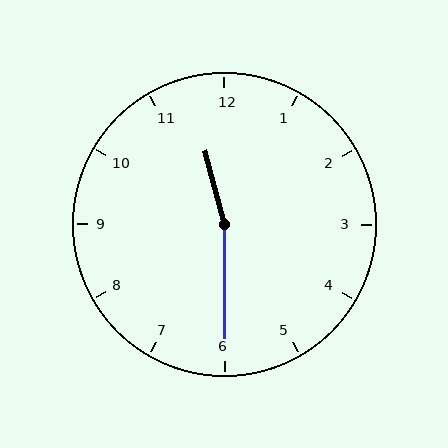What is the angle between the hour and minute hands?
Approximately 165 degrees.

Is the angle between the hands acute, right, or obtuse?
It is obtuse.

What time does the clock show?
11:30.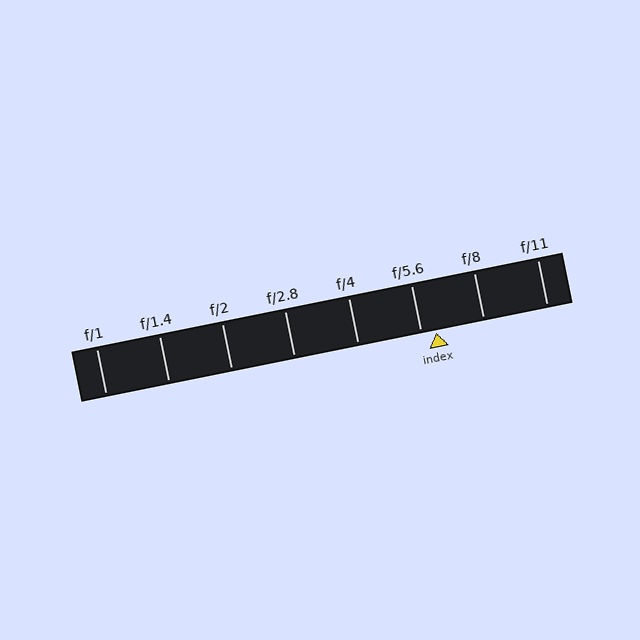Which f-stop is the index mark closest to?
The index mark is closest to f/5.6.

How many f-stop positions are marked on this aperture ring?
There are 8 f-stop positions marked.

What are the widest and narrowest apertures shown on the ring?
The widest aperture shown is f/1 and the narrowest is f/11.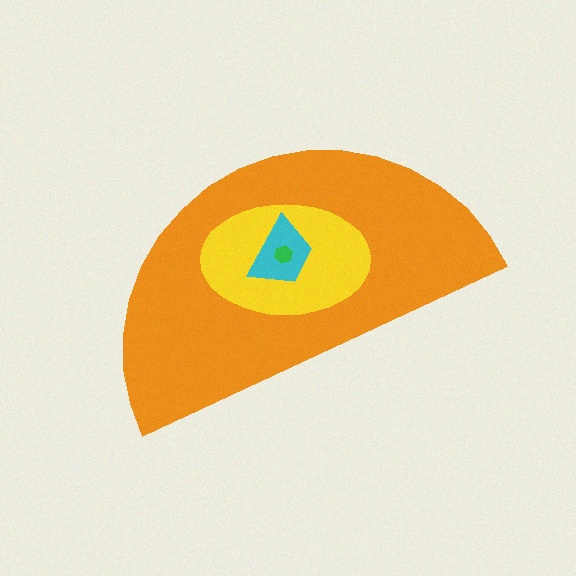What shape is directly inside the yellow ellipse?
The cyan trapezoid.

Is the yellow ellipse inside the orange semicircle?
Yes.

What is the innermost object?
The green hexagon.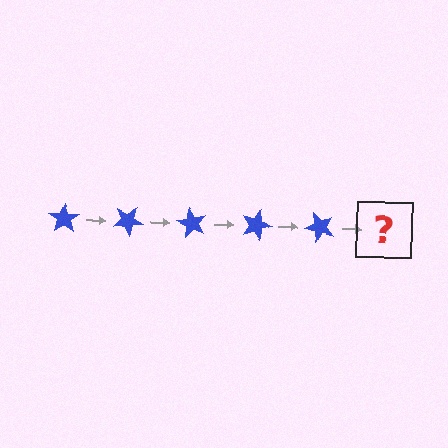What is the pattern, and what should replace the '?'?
The pattern is that the star rotates 30 degrees each step. The '?' should be a blue star rotated 150 degrees.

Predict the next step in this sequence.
The next step is a blue star rotated 150 degrees.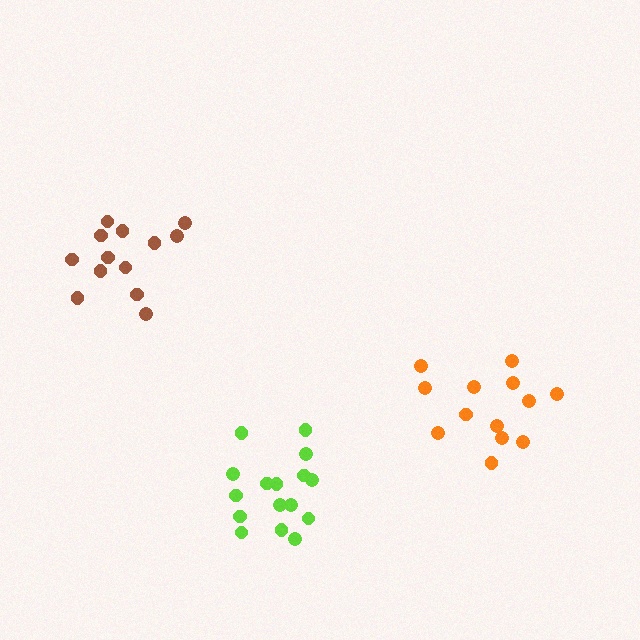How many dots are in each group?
Group 1: 16 dots, Group 2: 13 dots, Group 3: 13 dots (42 total).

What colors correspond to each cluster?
The clusters are colored: lime, brown, orange.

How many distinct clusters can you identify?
There are 3 distinct clusters.